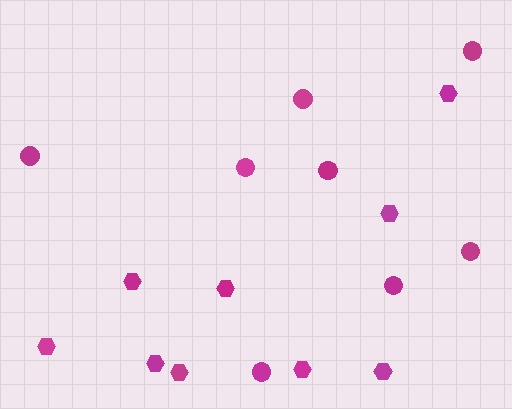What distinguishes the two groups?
There are 2 groups: one group of circles (8) and one group of hexagons (9).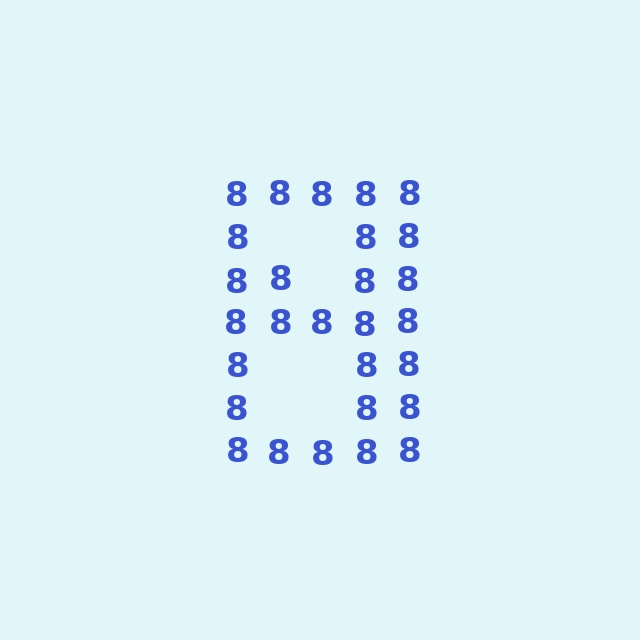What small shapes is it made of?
It is made of small digit 8's.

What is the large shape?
The large shape is the digit 8.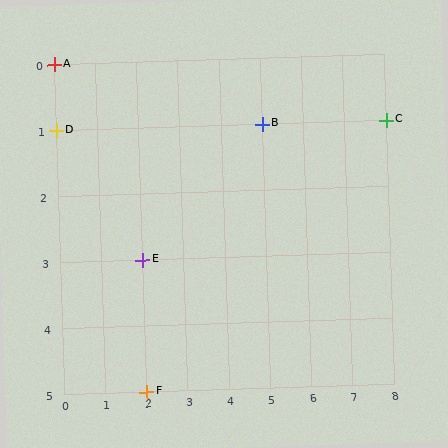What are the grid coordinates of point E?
Point E is at grid coordinates (2, 3).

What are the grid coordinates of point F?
Point F is at grid coordinates (2, 5).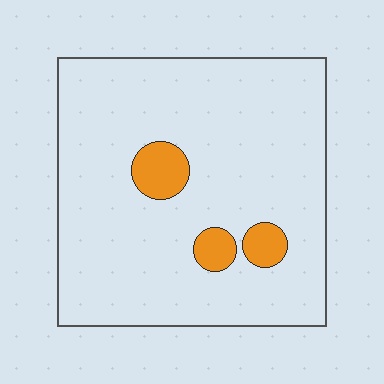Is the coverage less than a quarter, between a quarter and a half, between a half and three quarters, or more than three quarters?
Less than a quarter.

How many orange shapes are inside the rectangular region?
3.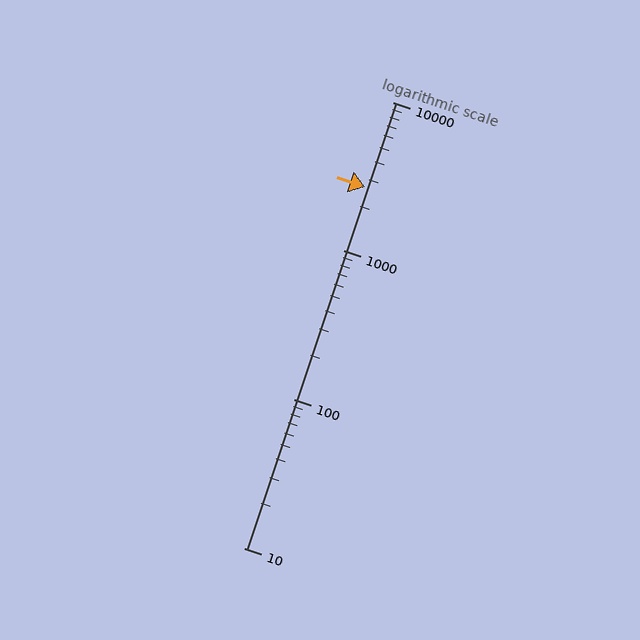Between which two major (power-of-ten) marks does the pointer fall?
The pointer is between 1000 and 10000.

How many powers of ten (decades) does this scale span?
The scale spans 3 decades, from 10 to 10000.